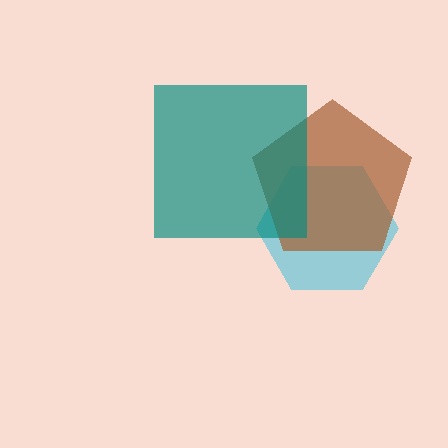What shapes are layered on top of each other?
The layered shapes are: a cyan hexagon, a brown pentagon, a teal square.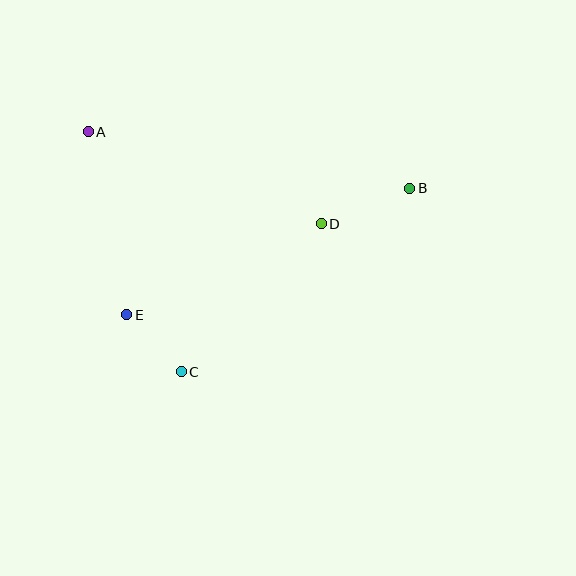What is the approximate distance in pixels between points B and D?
The distance between B and D is approximately 96 pixels.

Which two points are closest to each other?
Points C and E are closest to each other.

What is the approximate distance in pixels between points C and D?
The distance between C and D is approximately 203 pixels.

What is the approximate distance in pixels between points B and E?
The distance between B and E is approximately 310 pixels.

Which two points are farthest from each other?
Points A and B are farthest from each other.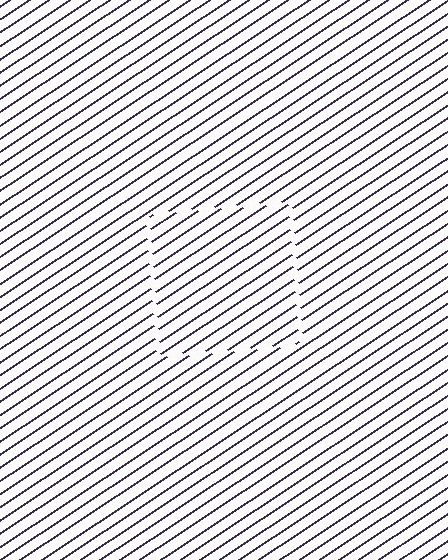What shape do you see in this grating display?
An illusory square. The interior of the shape contains the same grating, shifted by half a period — the contour is defined by the phase discontinuity where line-ends from the inner and outer gratings abut.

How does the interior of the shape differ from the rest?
The interior of the shape contains the same grating, shifted by half a period — the contour is defined by the phase discontinuity where line-ends from the inner and outer gratings abut.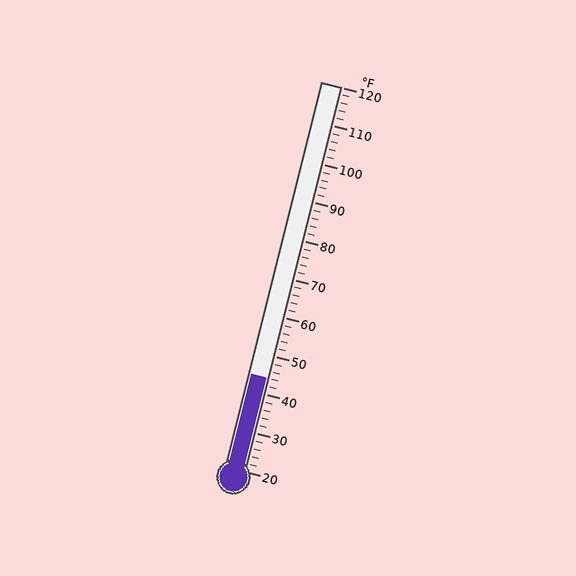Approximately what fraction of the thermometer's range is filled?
The thermometer is filled to approximately 25% of its range.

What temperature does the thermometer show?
The thermometer shows approximately 44°F.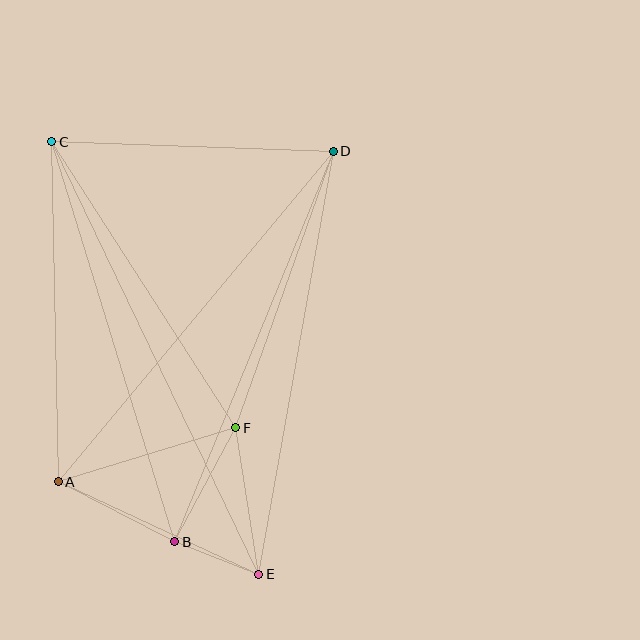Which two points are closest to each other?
Points B and E are closest to each other.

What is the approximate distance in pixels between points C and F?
The distance between C and F is approximately 340 pixels.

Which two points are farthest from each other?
Points C and E are farthest from each other.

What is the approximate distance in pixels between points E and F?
The distance between E and F is approximately 148 pixels.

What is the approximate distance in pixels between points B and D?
The distance between B and D is approximately 422 pixels.